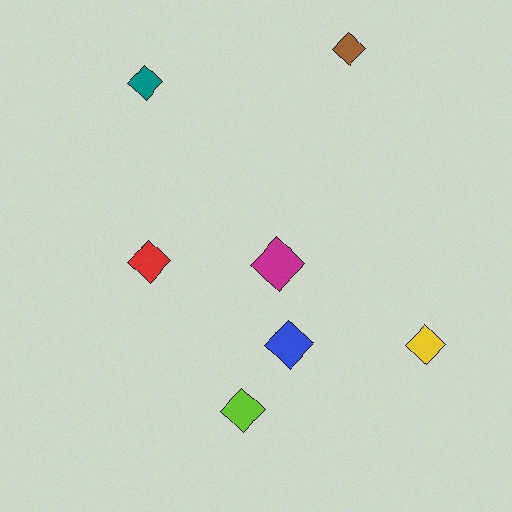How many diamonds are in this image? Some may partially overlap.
There are 7 diamonds.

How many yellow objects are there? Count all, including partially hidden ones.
There is 1 yellow object.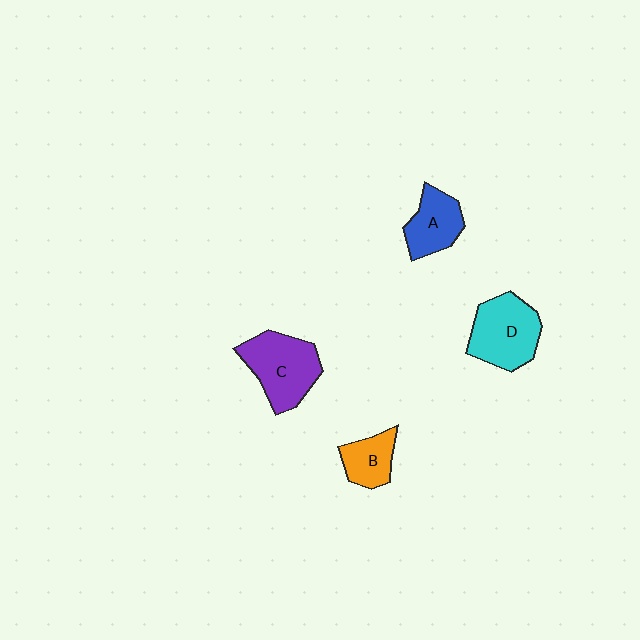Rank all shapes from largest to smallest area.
From largest to smallest: C (purple), D (cyan), A (blue), B (orange).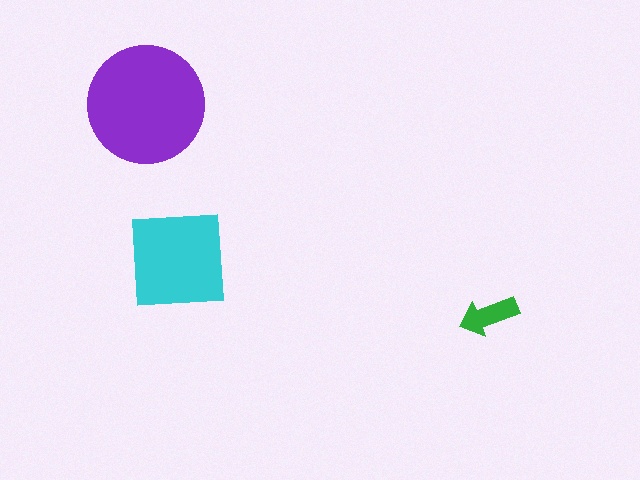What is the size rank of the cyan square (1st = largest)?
2nd.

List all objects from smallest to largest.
The green arrow, the cyan square, the purple circle.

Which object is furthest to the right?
The green arrow is rightmost.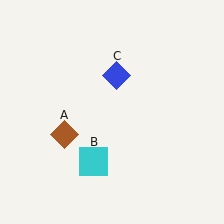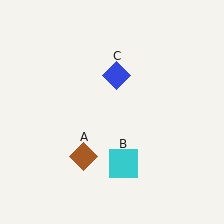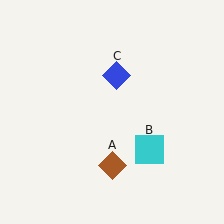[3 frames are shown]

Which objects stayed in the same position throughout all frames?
Blue diamond (object C) remained stationary.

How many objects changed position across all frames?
2 objects changed position: brown diamond (object A), cyan square (object B).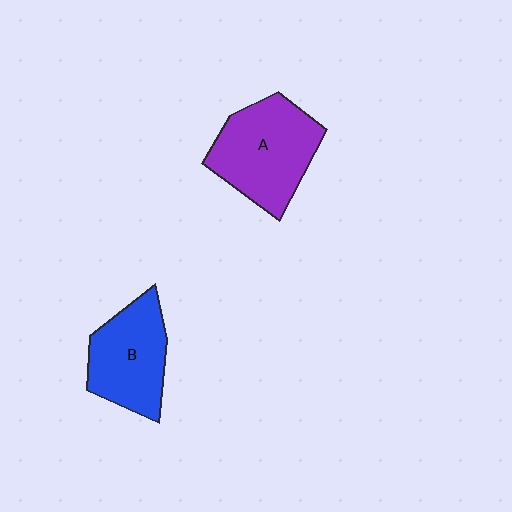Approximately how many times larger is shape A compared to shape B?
Approximately 1.2 times.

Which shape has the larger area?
Shape A (purple).